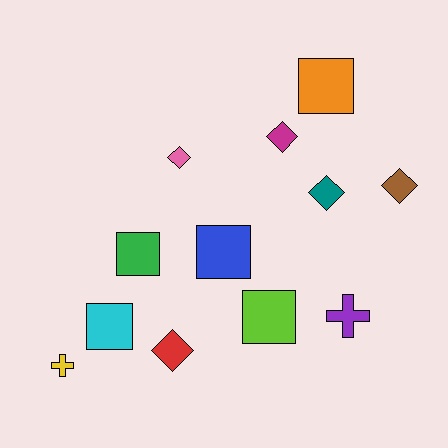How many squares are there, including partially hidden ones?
There are 5 squares.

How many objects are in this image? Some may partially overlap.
There are 12 objects.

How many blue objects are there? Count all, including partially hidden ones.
There is 1 blue object.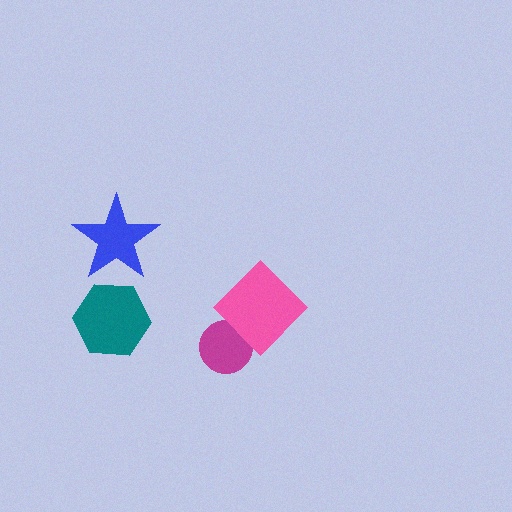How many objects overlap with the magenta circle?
1 object overlaps with the magenta circle.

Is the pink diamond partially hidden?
No, no other shape covers it.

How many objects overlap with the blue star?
0 objects overlap with the blue star.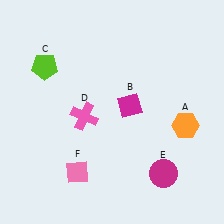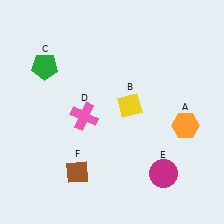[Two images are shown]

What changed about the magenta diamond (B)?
In Image 1, B is magenta. In Image 2, it changed to yellow.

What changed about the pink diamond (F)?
In Image 1, F is pink. In Image 2, it changed to brown.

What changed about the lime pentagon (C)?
In Image 1, C is lime. In Image 2, it changed to green.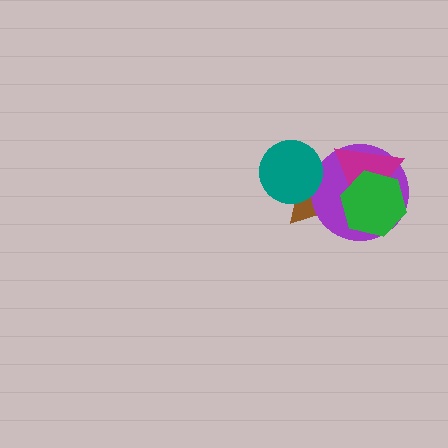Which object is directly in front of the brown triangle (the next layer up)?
The purple circle is directly in front of the brown triangle.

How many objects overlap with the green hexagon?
3 objects overlap with the green hexagon.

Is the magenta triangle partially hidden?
Yes, it is partially covered by another shape.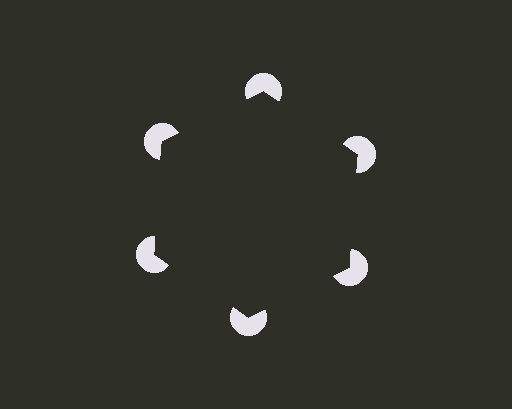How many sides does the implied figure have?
6 sides.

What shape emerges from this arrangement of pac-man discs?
An illusory hexagon — its edges are inferred from the aligned wedge cuts in the pac-man discs, not physically drawn.